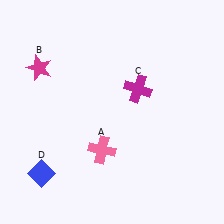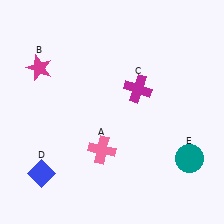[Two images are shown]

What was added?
A teal circle (E) was added in Image 2.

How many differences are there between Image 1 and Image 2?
There is 1 difference between the two images.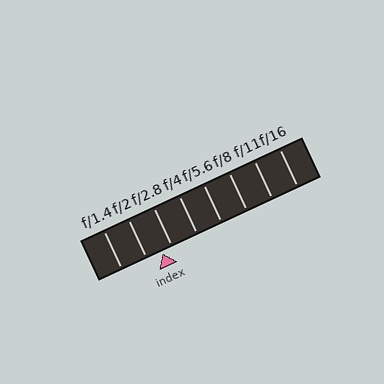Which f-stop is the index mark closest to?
The index mark is closest to f/2.8.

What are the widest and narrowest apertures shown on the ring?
The widest aperture shown is f/1.4 and the narrowest is f/16.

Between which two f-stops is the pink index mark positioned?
The index mark is between f/2 and f/2.8.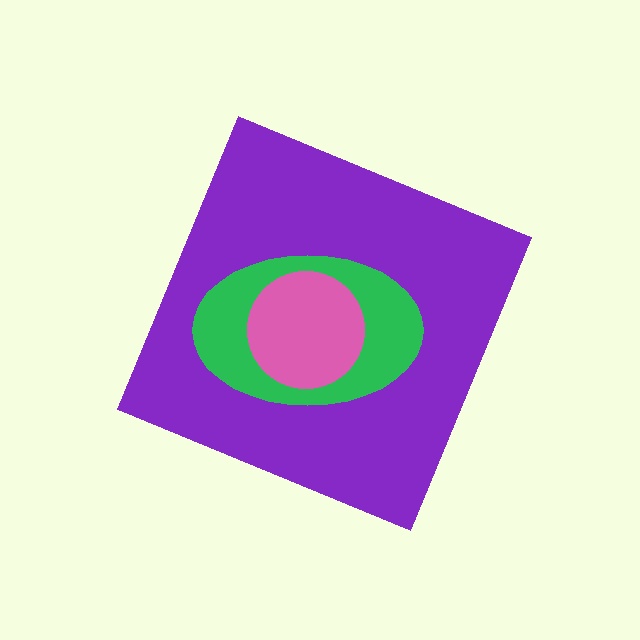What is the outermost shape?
The purple diamond.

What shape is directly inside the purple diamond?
The green ellipse.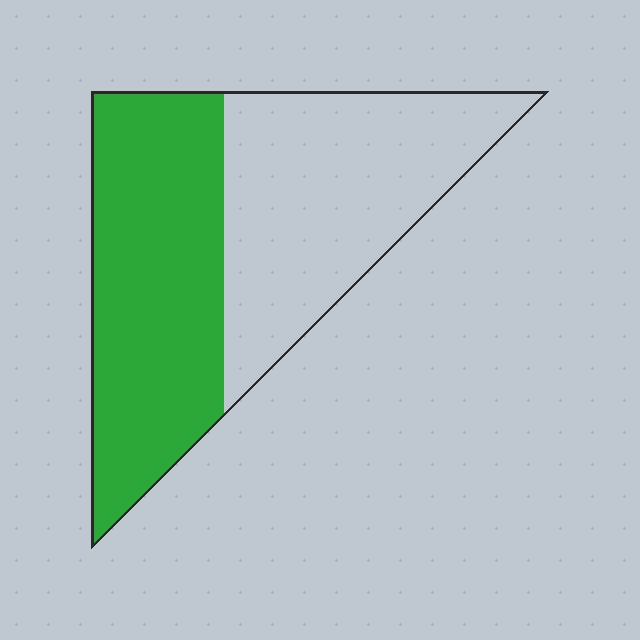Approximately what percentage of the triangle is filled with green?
Approximately 50%.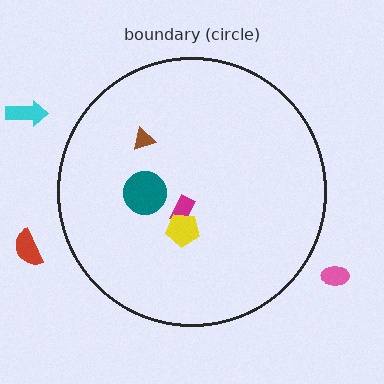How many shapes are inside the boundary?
4 inside, 3 outside.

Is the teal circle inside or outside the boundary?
Inside.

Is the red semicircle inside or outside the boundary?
Outside.